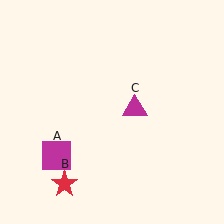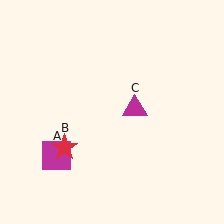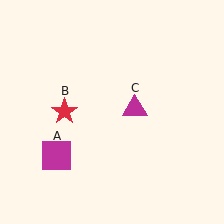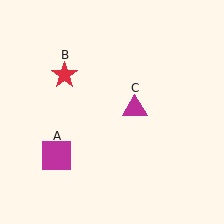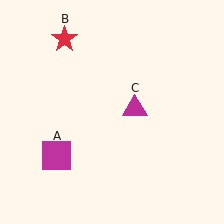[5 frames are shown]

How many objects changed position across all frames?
1 object changed position: red star (object B).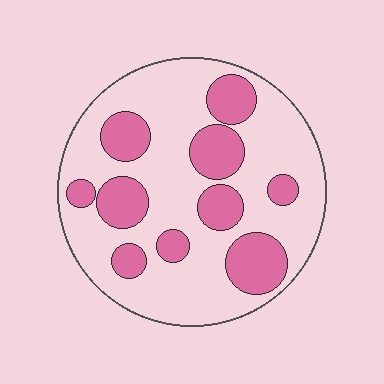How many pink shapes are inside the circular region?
10.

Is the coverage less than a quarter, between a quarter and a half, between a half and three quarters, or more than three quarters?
Between a quarter and a half.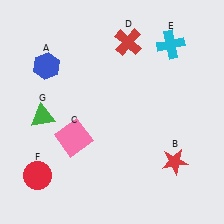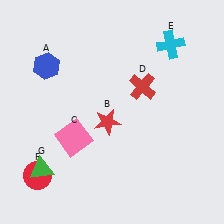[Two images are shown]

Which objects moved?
The objects that moved are: the red star (B), the red cross (D), the green triangle (G).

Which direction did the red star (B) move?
The red star (B) moved left.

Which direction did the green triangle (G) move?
The green triangle (G) moved down.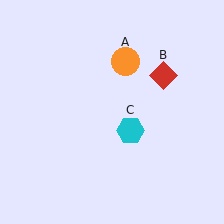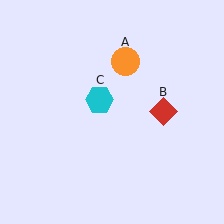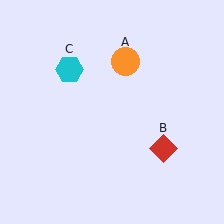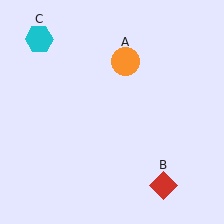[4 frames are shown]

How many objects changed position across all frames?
2 objects changed position: red diamond (object B), cyan hexagon (object C).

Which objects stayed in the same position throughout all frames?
Orange circle (object A) remained stationary.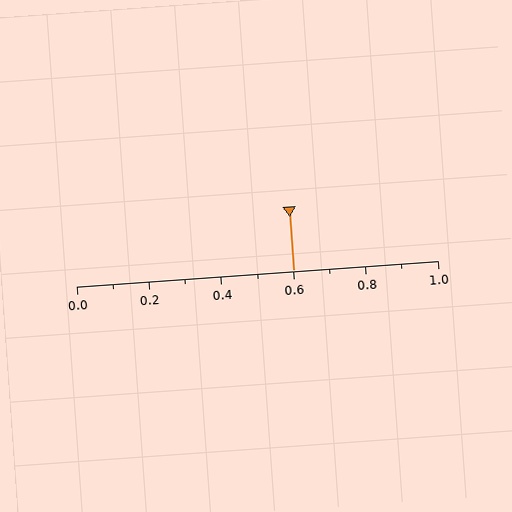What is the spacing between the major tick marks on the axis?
The major ticks are spaced 0.2 apart.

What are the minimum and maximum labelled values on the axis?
The axis runs from 0.0 to 1.0.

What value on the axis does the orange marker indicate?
The marker indicates approximately 0.6.